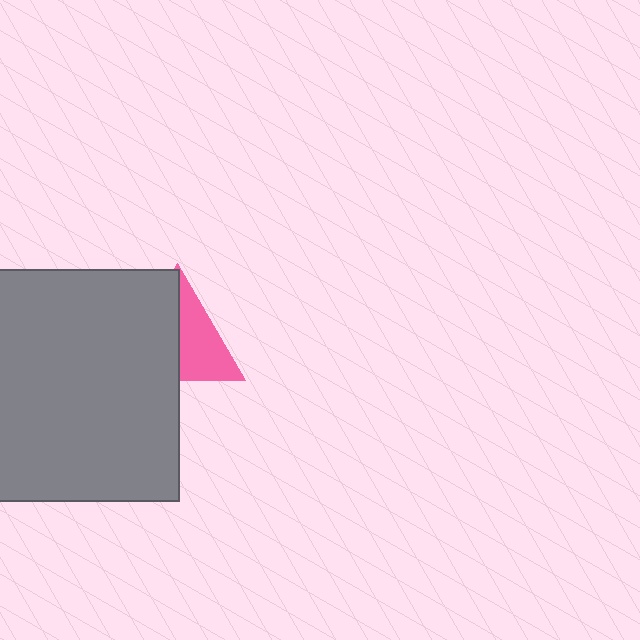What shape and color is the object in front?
The object in front is a gray square.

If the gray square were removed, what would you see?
You would see the complete pink triangle.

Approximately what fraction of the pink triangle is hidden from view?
Roughly 53% of the pink triangle is hidden behind the gray square.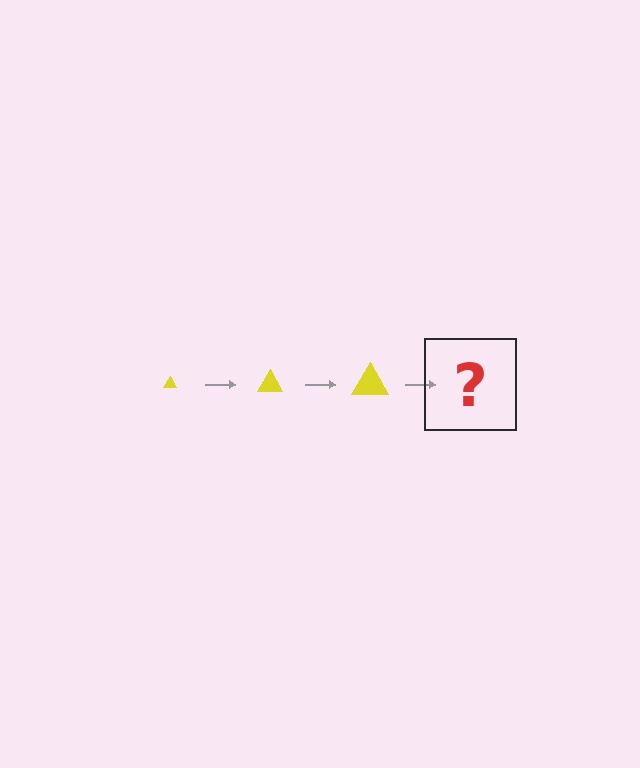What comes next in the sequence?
The next element should be a yellow triangle, larger than the previous one.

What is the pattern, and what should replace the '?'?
The pattern is that the triangle gets progressively larger each step. The '?' should be a yellow triangle, larger than the previous one.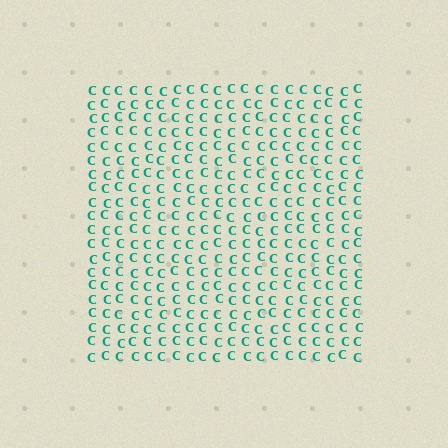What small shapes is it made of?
It is made of small letter C's.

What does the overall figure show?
The overall figure shows a square.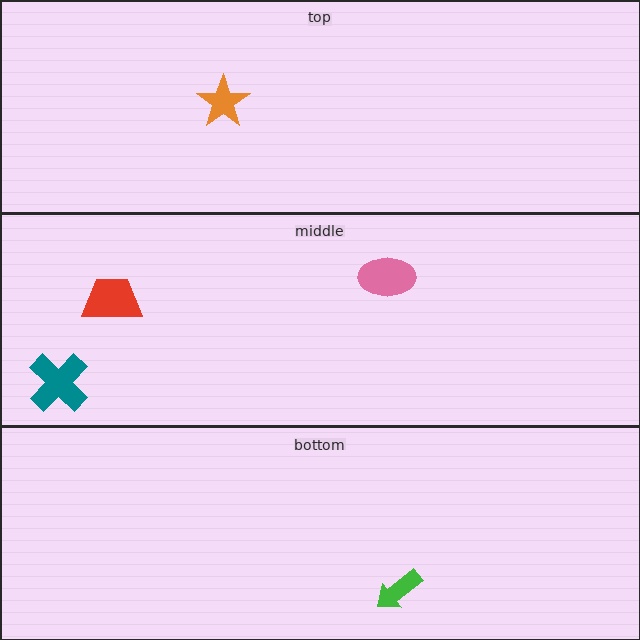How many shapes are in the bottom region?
1.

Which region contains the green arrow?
The bottom region.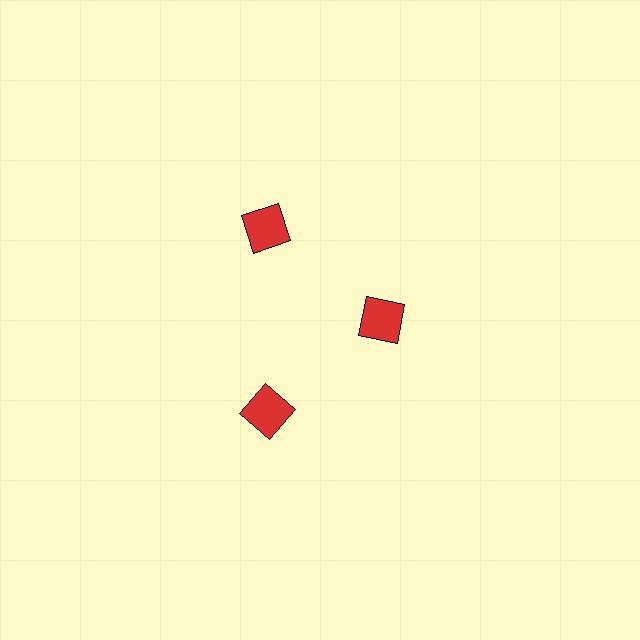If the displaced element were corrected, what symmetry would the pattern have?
It would have 3-fold rotational symmetry — the pattern would map onto itself every 120 degrees.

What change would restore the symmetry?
The symmetry would be restored by moving it outward, back onto the ring so that all 3 squares sit at equal angles and equal distance from the center.